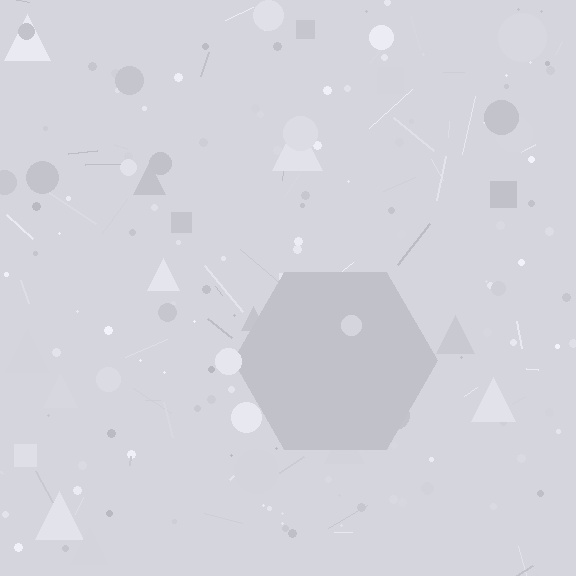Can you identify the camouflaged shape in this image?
The camouflaged shape is a hexagon.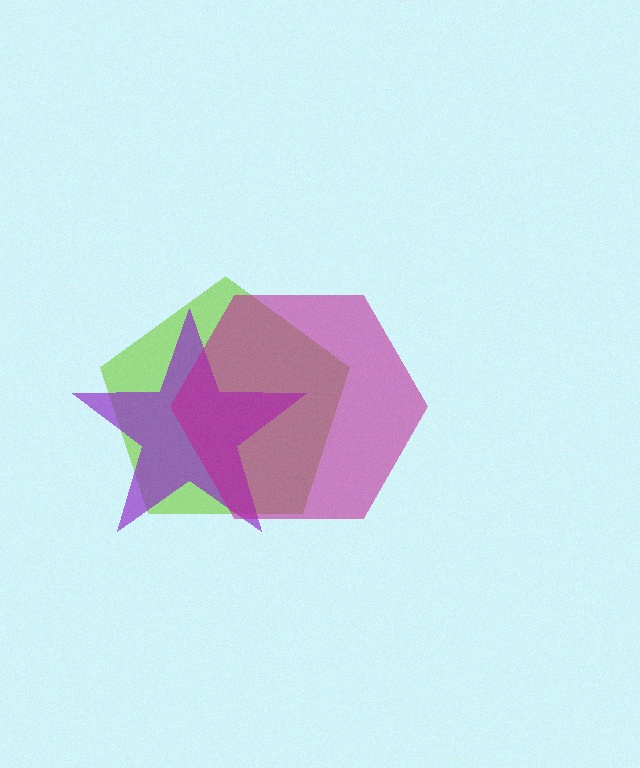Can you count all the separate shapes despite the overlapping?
Yes, there are 3 separate shapes.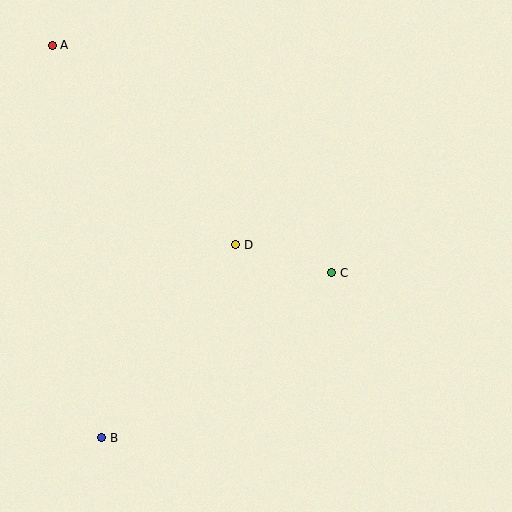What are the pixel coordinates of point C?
Point C is at (332, 273).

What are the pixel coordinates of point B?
Point B is at (102, 438).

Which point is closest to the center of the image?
Point D at (236, 245) is closest to the center.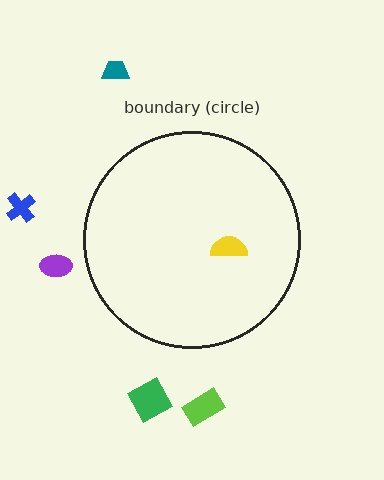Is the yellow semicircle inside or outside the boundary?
Inside.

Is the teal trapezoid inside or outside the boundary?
Outside.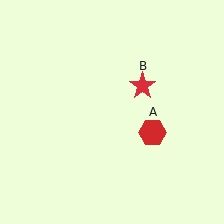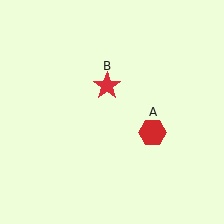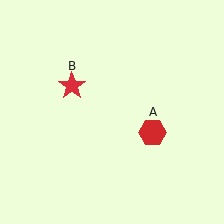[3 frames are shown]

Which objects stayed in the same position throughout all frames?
Red hexagon (object A) remained stationary.